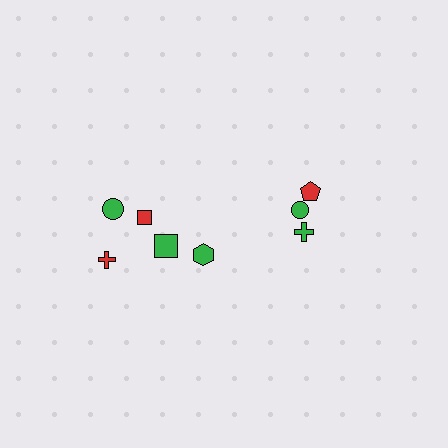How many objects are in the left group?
There are 5 objects.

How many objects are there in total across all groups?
There are 8 objects.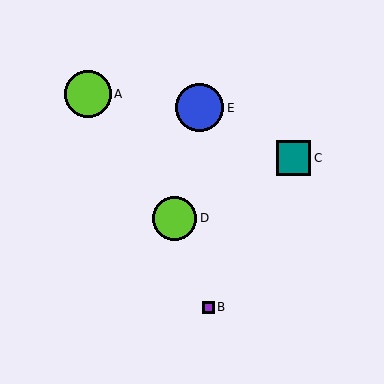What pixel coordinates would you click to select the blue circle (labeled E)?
Click at (199, 108) to select the blue circle E.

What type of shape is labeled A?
Shape A is a lime circle.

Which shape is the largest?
The blue circle (labeled E) is the largest.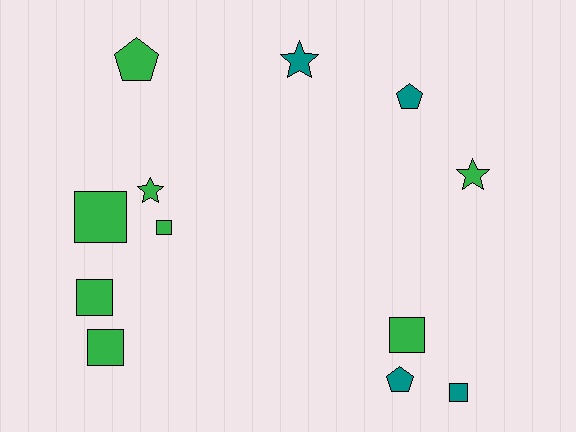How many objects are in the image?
There are 12 objects.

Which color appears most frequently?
Green, with 8 objects.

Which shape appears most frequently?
Square, with 6 objects.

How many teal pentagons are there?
There are 2 teal pentagons.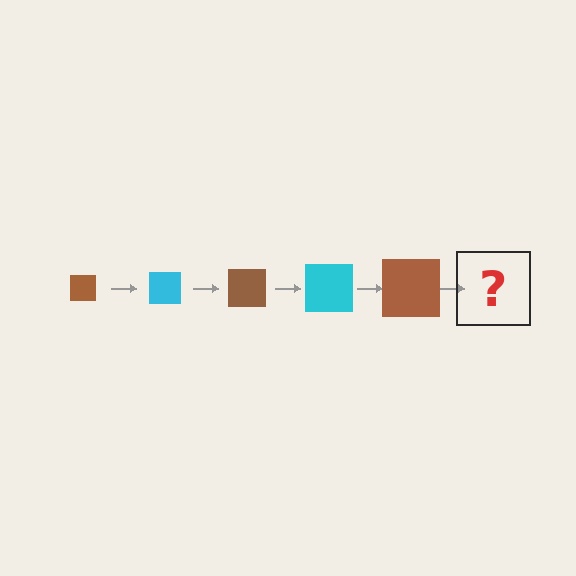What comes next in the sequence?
The next element should be a cyan square, larger than the previous one.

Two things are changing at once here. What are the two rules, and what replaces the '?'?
The two rules are that the square grows larger each step and the color cycles through brown and cyan. The '?' should be a cyan square, larger than the previous one.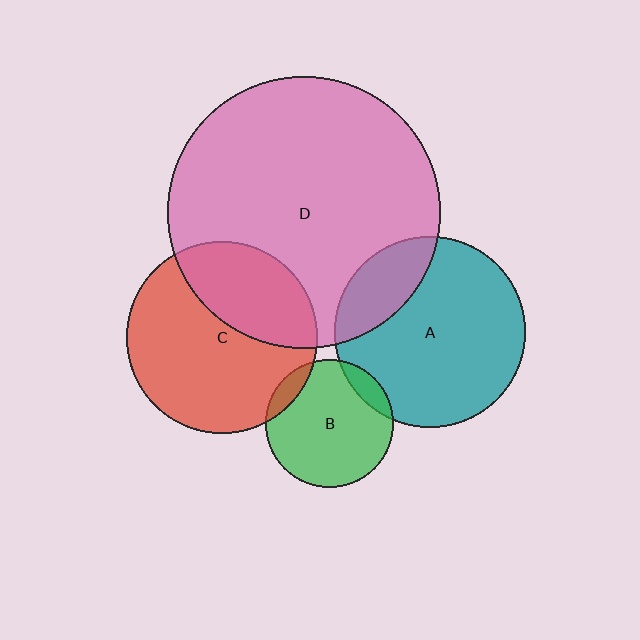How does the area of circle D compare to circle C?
Approximately 2.0 times.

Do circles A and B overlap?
Yes.